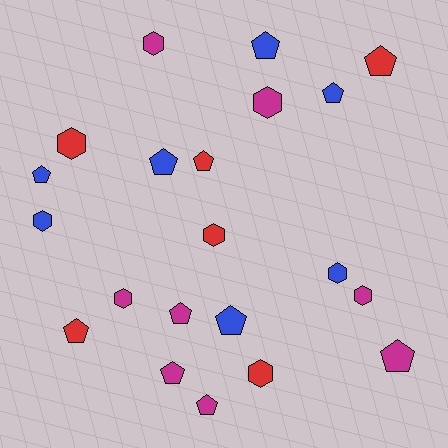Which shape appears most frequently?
Pentagon, with 12 objects.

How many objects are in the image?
There are 21 objects.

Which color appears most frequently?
Magenta, with 8 objects.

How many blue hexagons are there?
There are 2 blue hexagons.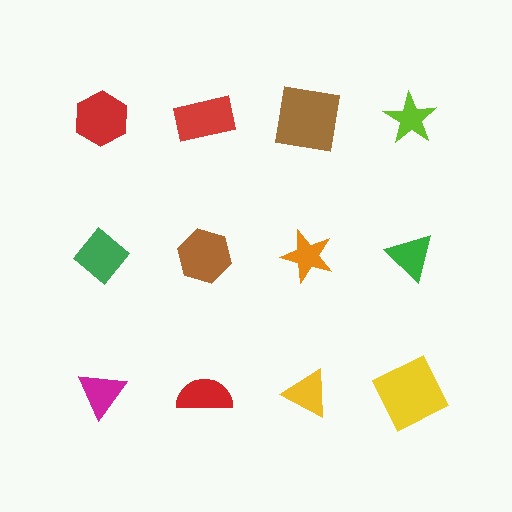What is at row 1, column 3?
A brown square.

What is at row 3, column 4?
A yellow square.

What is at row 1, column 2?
A red rectangle.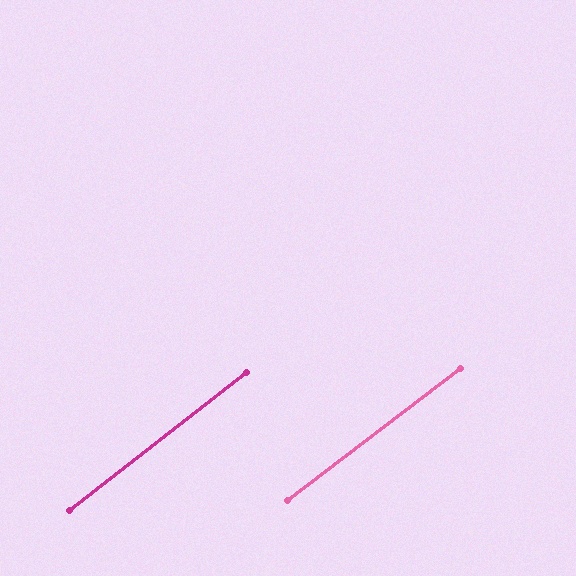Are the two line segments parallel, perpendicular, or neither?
Parallel — their directions differ by only 0.5°.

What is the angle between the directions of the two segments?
Approximately 0 degrees.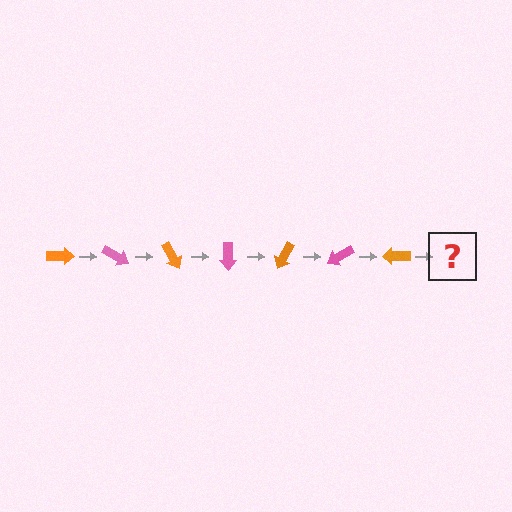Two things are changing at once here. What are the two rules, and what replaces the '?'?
The two rules are that it rotates 30 degrees each step and the color cycles through orange and pink. The '?' should be a pink arrow, rotated 210 degrees from the start.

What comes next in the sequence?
The next element should be a pink arrow, rotated 210 degrees from the start.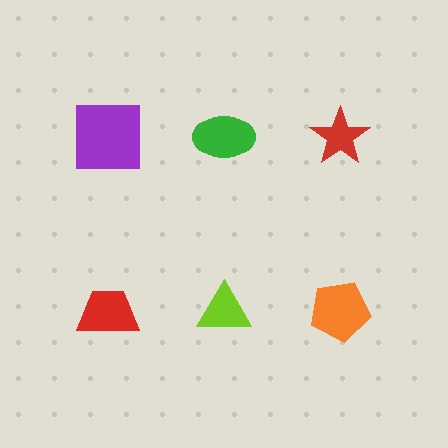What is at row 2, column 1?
A red trapezoid.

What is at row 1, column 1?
A purple square.